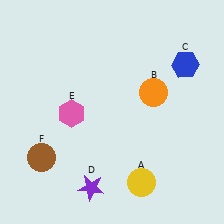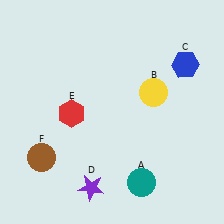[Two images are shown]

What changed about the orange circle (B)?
In Image 1, B is orange. In Image 2, it changed to yellow.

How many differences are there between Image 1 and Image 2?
There are 3 differences between the two images.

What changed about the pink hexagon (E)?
In Image 1, E is pink. In Image 2, it changed to red.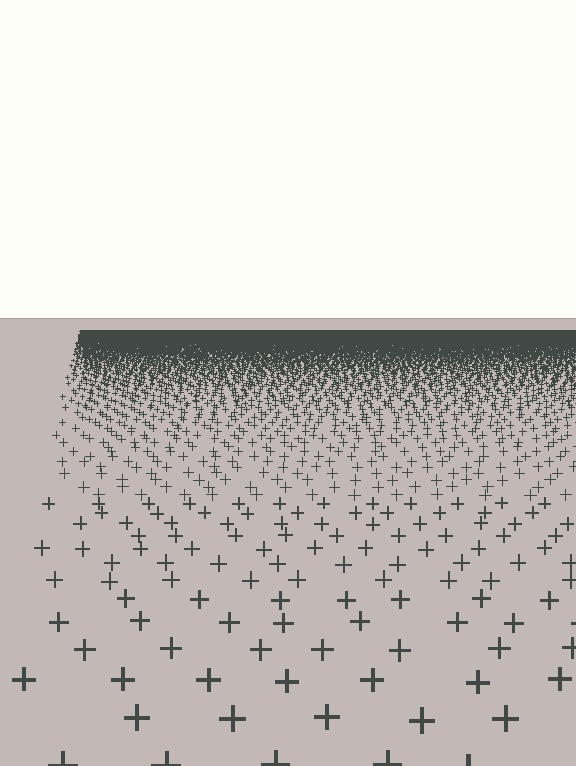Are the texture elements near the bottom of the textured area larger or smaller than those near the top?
Larger. Near the bottom, elements are closer to the viewer and appear at a bigger on-screen size.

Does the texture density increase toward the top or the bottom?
Density increases toward the top.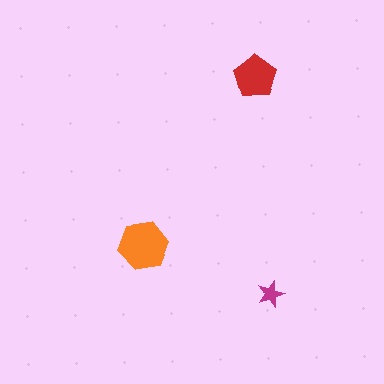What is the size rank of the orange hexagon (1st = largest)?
1st.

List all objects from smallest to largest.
The magenta star, the red pentagon, the orange hexagon.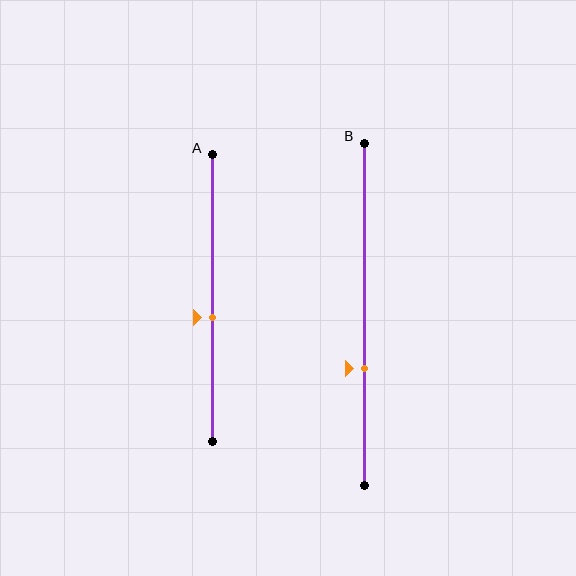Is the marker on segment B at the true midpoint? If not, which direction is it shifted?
No, the marker on segment B is shifted downward by about 16% of the segment length.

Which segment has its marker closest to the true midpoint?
Segment A has its marker closest to the true midpoint.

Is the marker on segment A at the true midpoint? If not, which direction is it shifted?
No, the marker on segment A is shifted downward by about 7% of the segment length.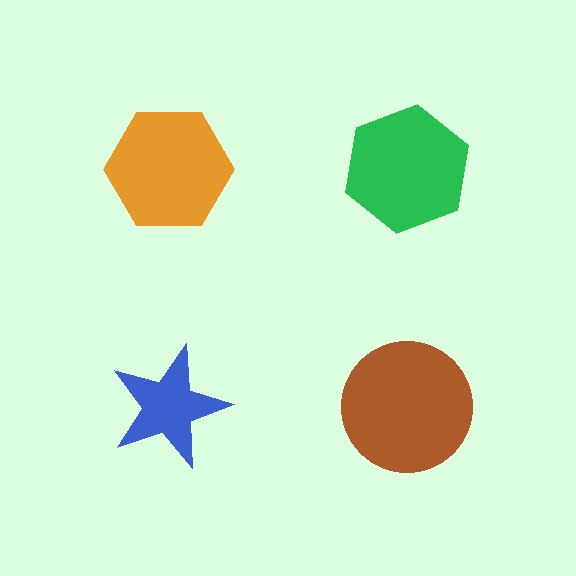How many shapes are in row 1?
2 shapes.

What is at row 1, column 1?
An orange hexagon.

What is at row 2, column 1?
A blue star.